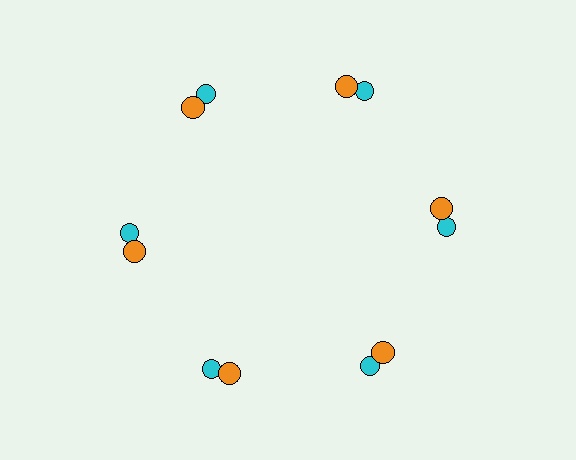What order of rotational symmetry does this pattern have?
This pattern has 6-fold rotational symmetry.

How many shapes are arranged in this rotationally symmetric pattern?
There are 12 shapes, arranged in 6 groups of 2.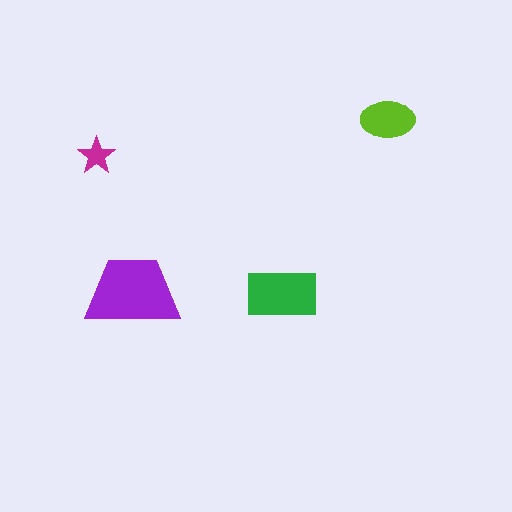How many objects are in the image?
There are 4 objects in the image.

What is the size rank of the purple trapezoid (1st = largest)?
1st.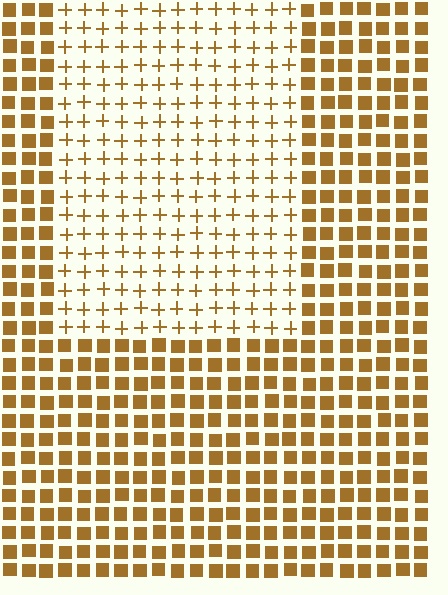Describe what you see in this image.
The image is filled with small brown elements arranged in a uniform grid. A rectangle-shaped region contains plus signs, while the surrounding area contains squares. The boundary is defined purely by the change in element shape.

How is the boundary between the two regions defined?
The boundary is defined by a change in element shape: plus signs inside vs. squares outside. All elements share the same color and spacing.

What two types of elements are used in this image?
The image uses plus signs inside the rectangle region and squares outside it.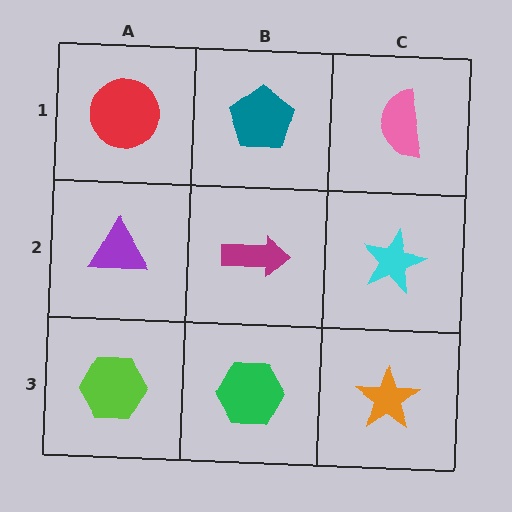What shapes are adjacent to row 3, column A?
A purple triangle (row 2, column A), a green hexagon (row 3, column B).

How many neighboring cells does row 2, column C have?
3.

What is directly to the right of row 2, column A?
A magenta arrow.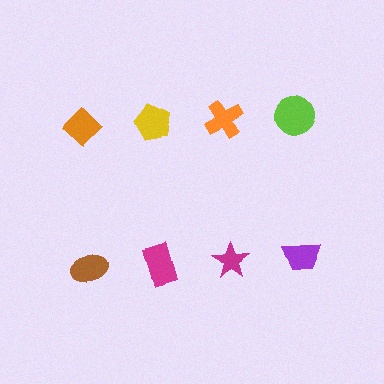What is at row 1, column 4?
A lime circle.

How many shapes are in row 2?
4 shapes.